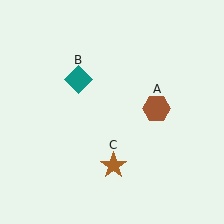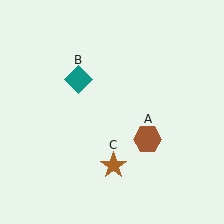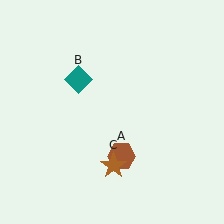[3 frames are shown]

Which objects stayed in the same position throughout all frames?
Teal diamond (object B) and brown star (object C) remained stationary.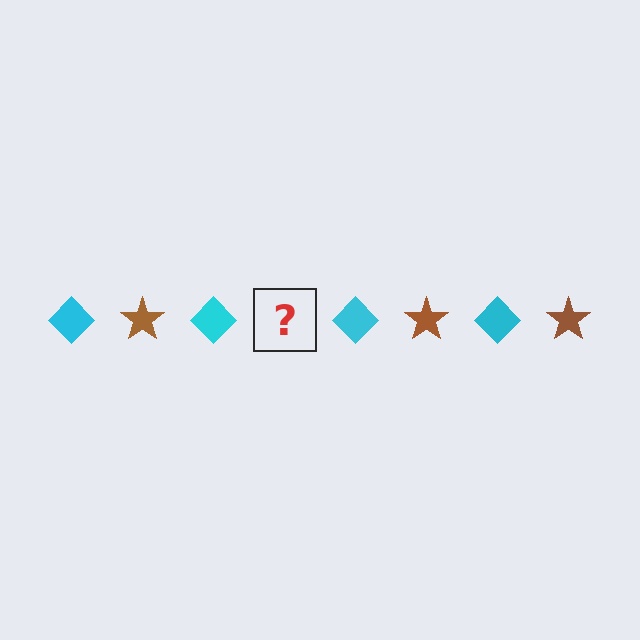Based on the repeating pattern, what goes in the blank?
The blank should be a brown star.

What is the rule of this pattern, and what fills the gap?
The rule is that the pattern alternates between cyan diamond and brown star. The gap should be filled with a brown star.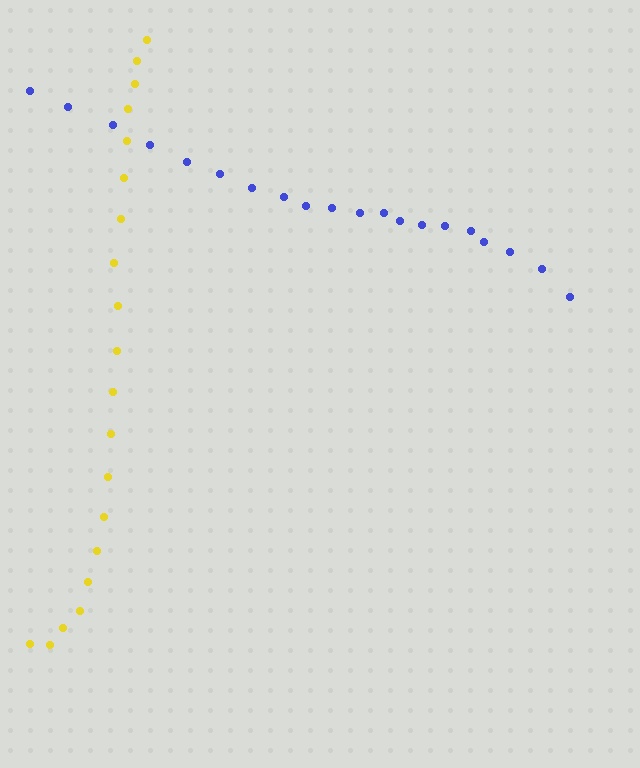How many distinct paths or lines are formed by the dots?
There are 2 distinct paths.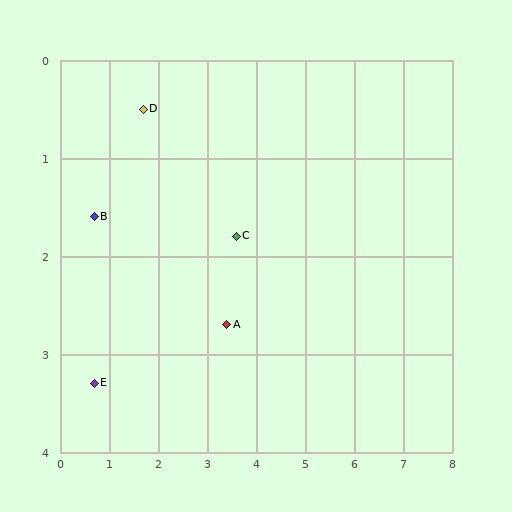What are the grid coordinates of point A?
Point A is at approximately (3.4, 2.7).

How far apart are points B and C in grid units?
Points B and C are about 2.9 grid units apart.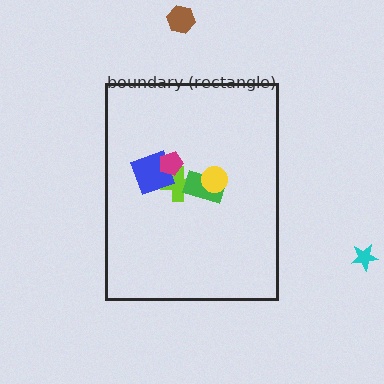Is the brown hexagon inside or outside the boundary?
Outside.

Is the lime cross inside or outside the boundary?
Inside.